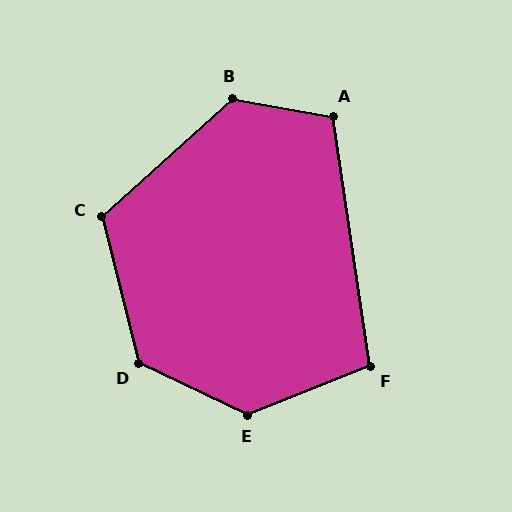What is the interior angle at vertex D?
Approximately 129 degrees (obtuse).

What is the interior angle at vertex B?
Approximately 128 degrees (obtuse).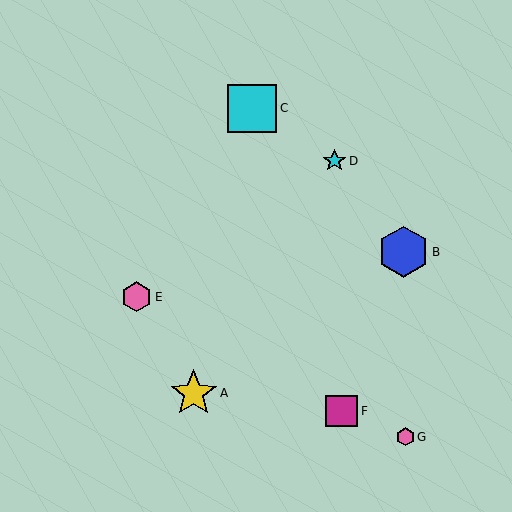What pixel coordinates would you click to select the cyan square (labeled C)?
Click at (252, 108) to select the cyan square C.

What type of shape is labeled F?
Shape F is a magenta square.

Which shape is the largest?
The blue hexagon (labeled B) is the largest.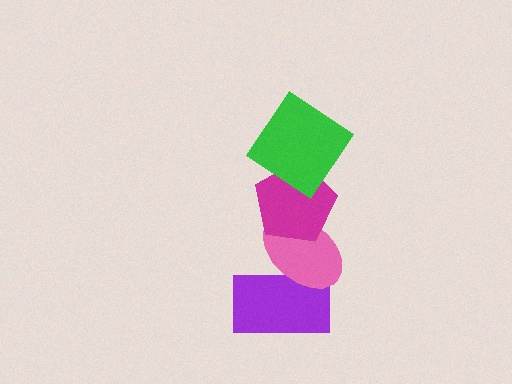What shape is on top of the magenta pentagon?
The green diamond is on top of the magenta pentagon.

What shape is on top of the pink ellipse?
The magenta pentagon is on top of the pink ellipse.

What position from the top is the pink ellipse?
The pink ellipse is 3rd from the top.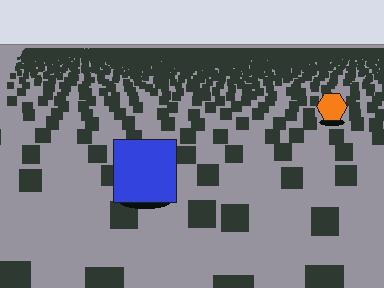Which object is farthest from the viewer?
The orange hexagon is farthest from the viewer. It appears smaller and the ground texture around it is denser.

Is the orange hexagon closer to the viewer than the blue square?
No. The blue square is closer — you can tell from the texture gradient: the ground texture is coarser near it.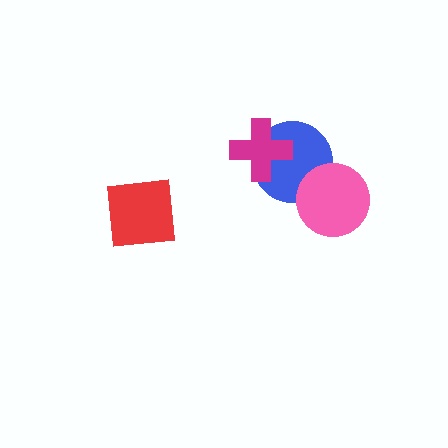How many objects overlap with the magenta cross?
1 object overlaps with the magenta cross.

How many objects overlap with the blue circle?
2 objects overlap with the blue circle.